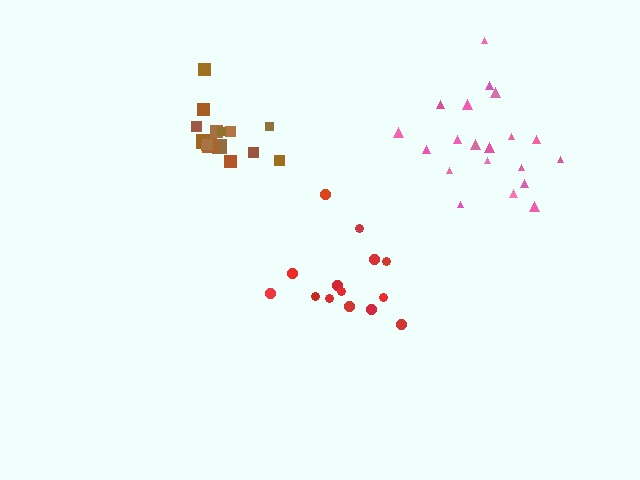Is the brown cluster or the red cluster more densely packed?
Brown.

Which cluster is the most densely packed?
Brown.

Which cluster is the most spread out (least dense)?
Red.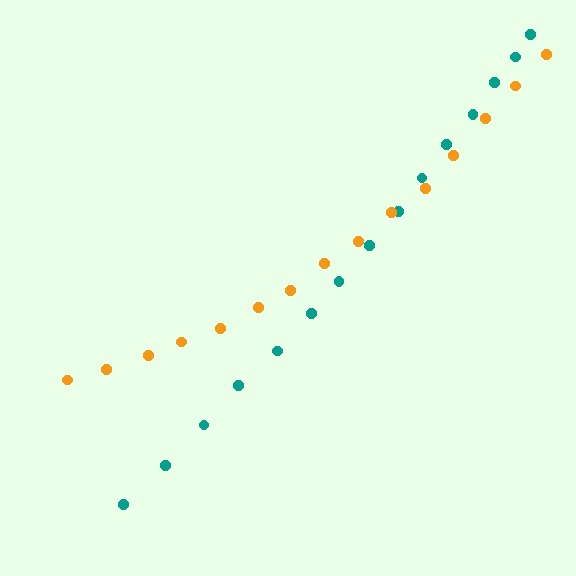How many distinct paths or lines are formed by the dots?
There are 2 distinct paths.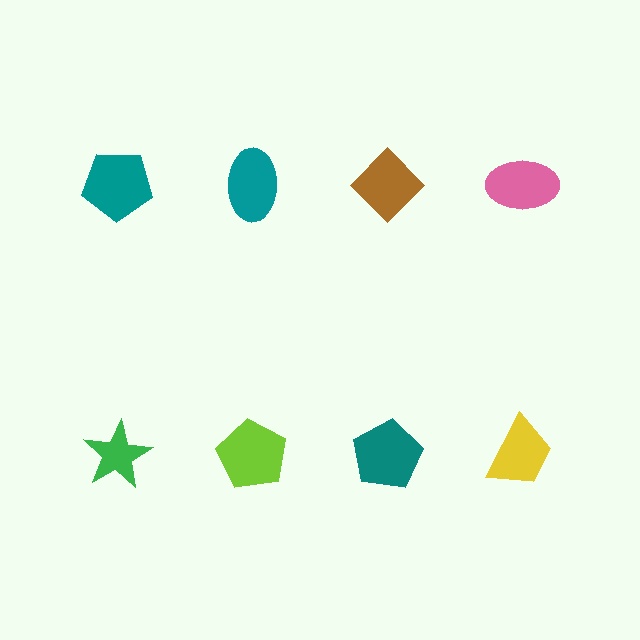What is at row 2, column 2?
A lime pentagon.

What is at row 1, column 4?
A pink ellipse.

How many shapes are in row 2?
4 shapes.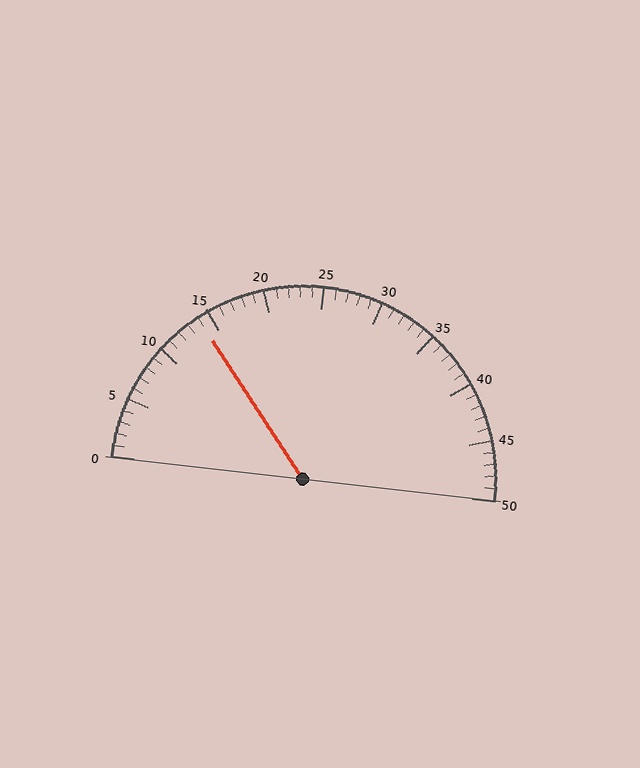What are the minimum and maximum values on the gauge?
The gauge ranges from 0 to 50.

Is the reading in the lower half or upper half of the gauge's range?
The reading is in the lower half of the range (0 to 50).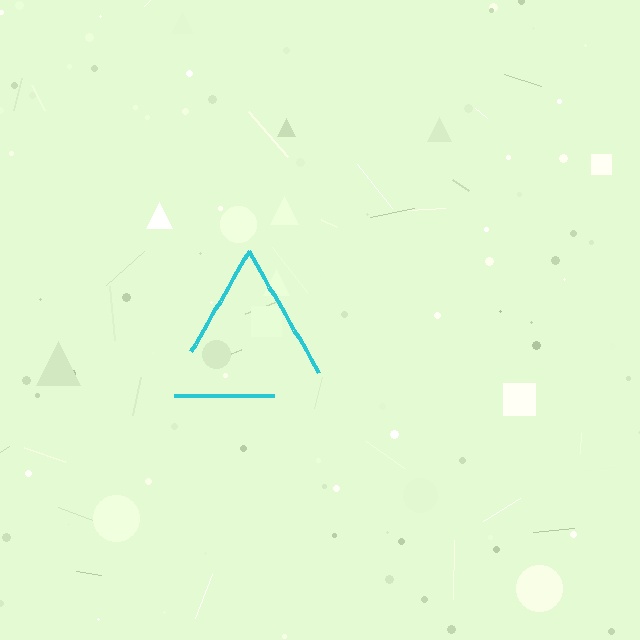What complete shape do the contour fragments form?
The contour fragments form a triangle.